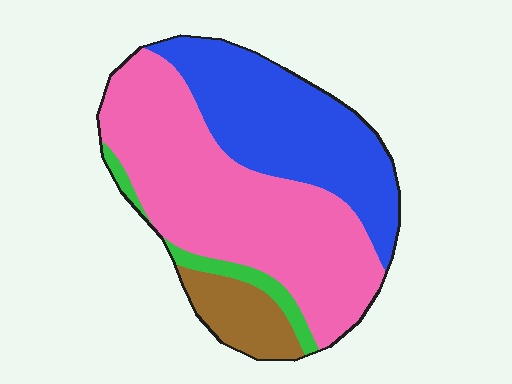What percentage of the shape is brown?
Brown covers about 10% of the shape.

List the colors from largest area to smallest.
From largest to smallest: pink, blue, brown, green.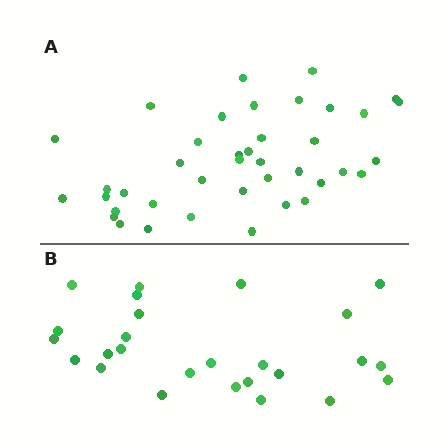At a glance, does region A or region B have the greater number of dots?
Region A (the top region) has more dots.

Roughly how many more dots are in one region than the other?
Region A has approximately 15 more dots than region B.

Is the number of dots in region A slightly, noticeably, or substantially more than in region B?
Region A has substantially more. The ratio is roughly 1.5 to 1.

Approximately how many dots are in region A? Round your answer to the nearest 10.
About 40 dots.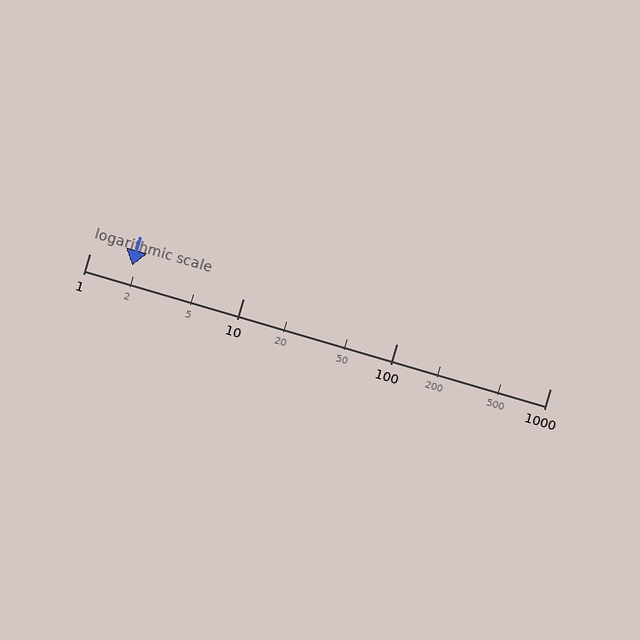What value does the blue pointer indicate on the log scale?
The pointer indicates approximately 1.9.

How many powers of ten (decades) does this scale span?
The scale spans 3 decades, from 1 to 1000.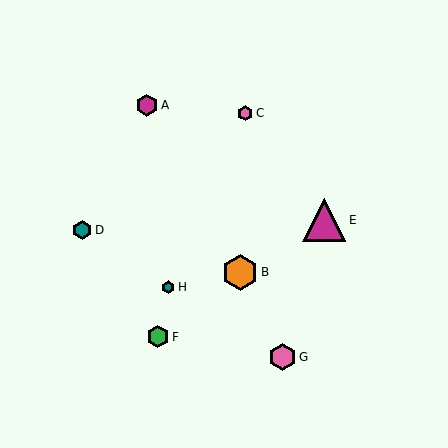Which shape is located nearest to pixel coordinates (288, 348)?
The pink hexagon (labeled G) at (282, 357) is nearest to that location.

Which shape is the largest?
The magenta triangle (labeled E) is the largest.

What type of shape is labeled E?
Shape E is a magenta triangle.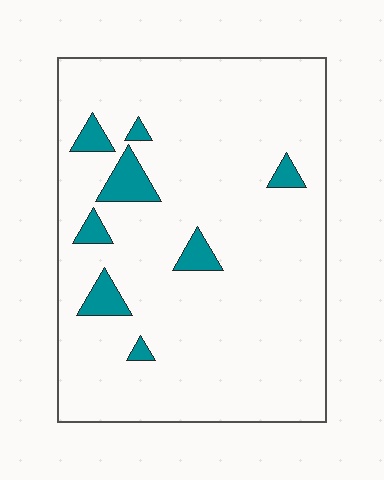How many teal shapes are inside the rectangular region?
8.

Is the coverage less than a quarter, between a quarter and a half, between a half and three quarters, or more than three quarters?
Less than a quarter.